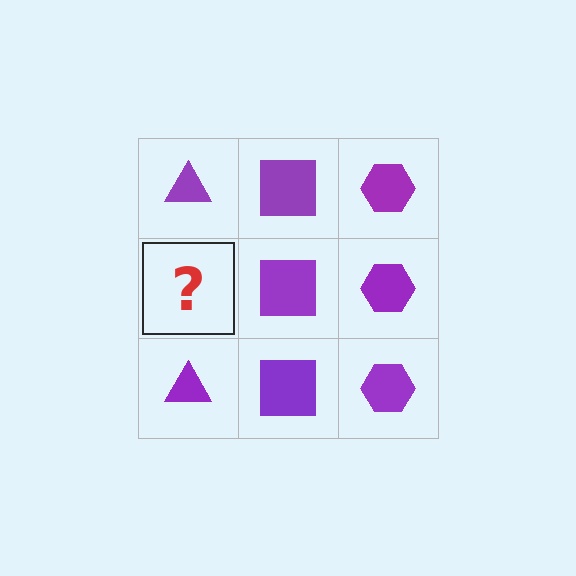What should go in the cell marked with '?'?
The missing cell should contain a purple triangle.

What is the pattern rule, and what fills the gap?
The rule is that each column has a consistent shape. The gap should be filled with a purple triangle.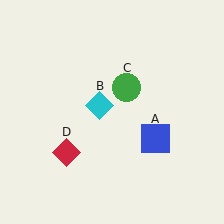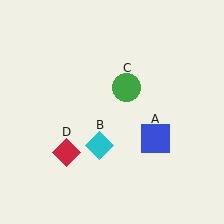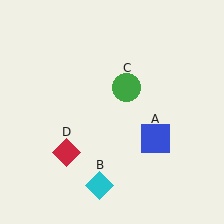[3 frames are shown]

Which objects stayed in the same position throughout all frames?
Blue square (object A) and green circle (object C) and red diamond (object D) remained stationary.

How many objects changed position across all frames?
1 object changed position: cyan diamond (object B).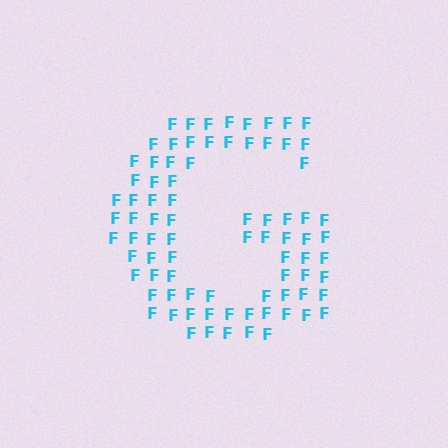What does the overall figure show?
The overall figure shows the letter G.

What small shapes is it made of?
It is made of small letter F's.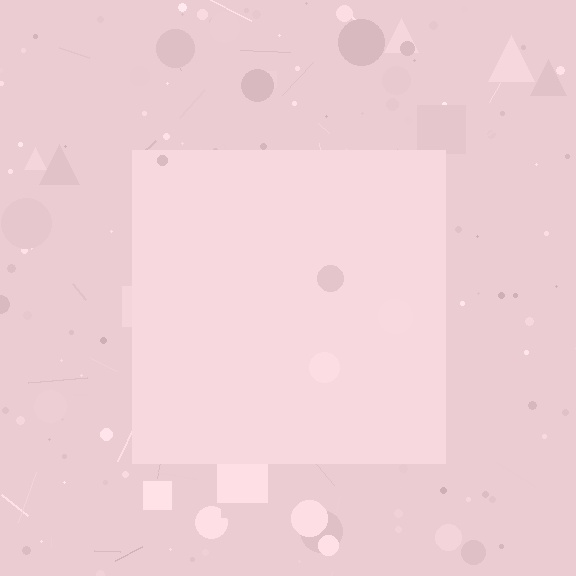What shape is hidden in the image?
A square is hidden in the image.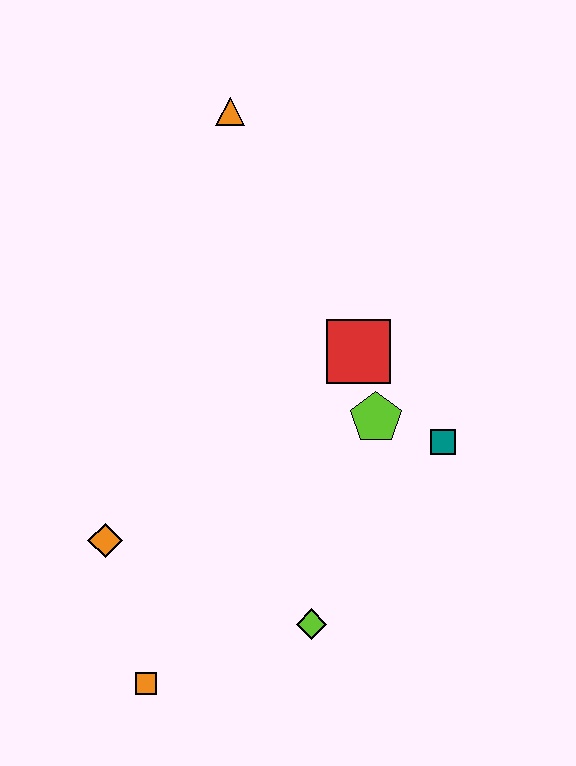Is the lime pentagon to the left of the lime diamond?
No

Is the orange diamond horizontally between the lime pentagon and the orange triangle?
No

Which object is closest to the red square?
The lime pentagon is closest to the red square.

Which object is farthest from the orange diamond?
The orange triangle is farthest from the orange diamond.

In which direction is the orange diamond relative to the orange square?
The orange diamond is above the orange square.